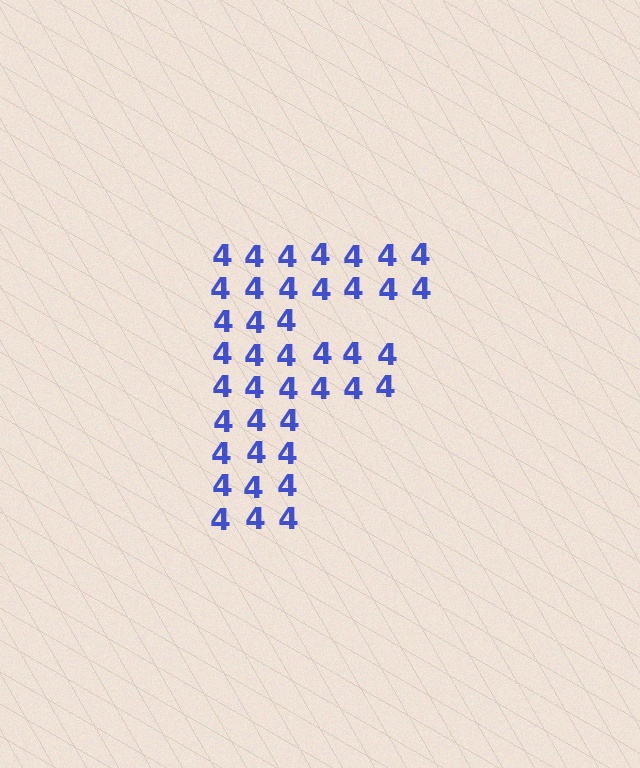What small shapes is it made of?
It is made of small digit 4's.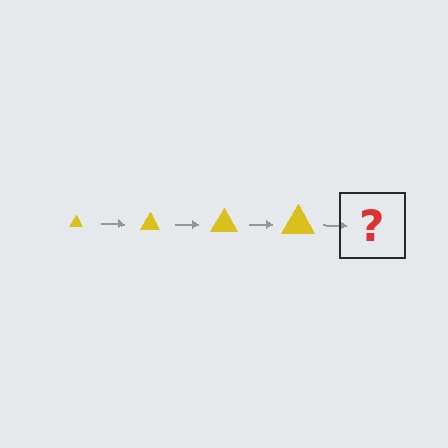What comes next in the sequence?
The next element should be a yellow triangle, larger than the previous one.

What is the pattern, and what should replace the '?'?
The pattern is that the triangle gets progressively larger each step. The '?' should be a yellow triangle, larger than the previous one.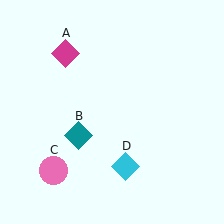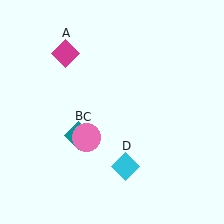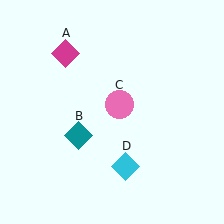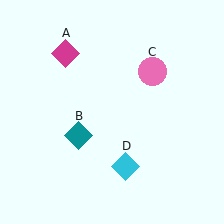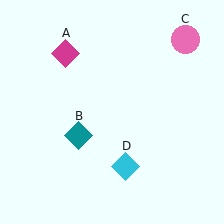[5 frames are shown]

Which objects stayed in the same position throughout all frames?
Magenta diamond (object A) and teal diamond (object B) and cyan diamond (object D) remained stationary.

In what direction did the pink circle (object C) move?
The pink circle (object C) moved up and to the right.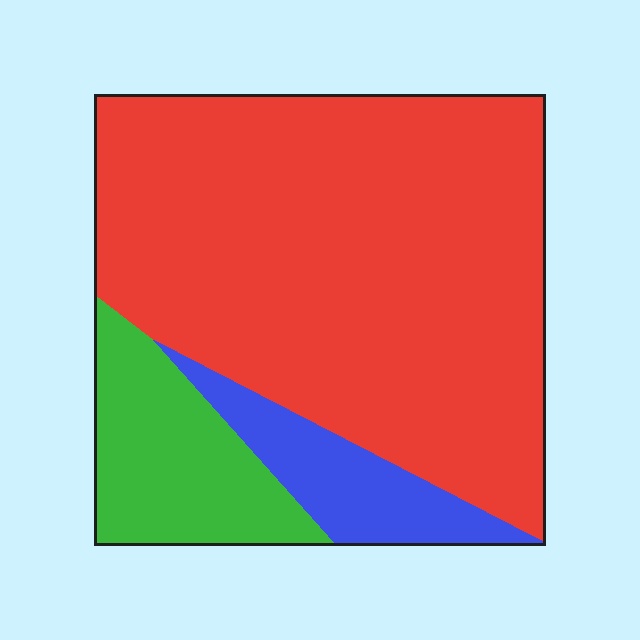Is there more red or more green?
Red.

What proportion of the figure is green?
Green takes up about one sixth (1/6) of the figure.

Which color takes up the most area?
Red, at roughly 75%.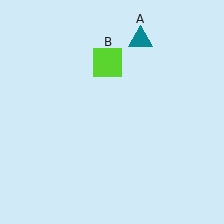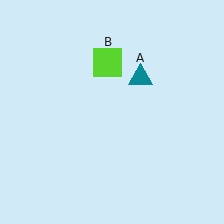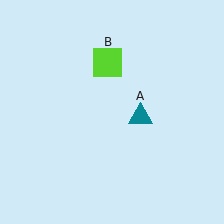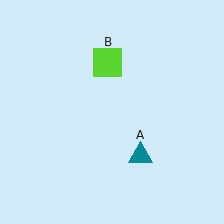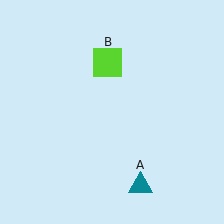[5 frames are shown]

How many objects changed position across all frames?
1 object changed position: teal triangle (object A).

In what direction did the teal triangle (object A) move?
The teal triangle (object A) moved down.